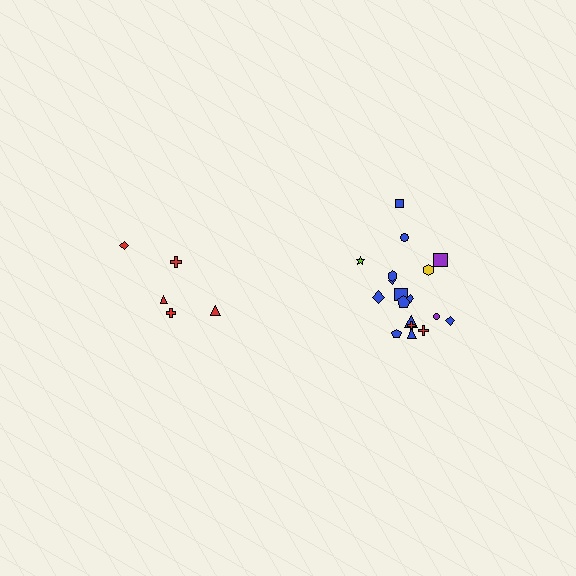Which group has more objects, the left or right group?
The right group.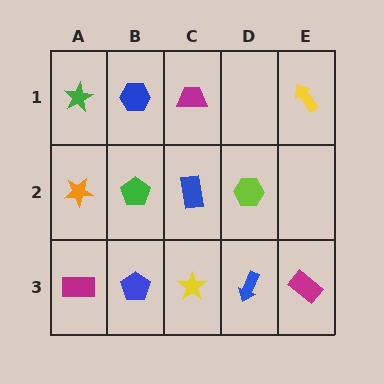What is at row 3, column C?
A yellow star.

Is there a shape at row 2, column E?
No, that cell is empty.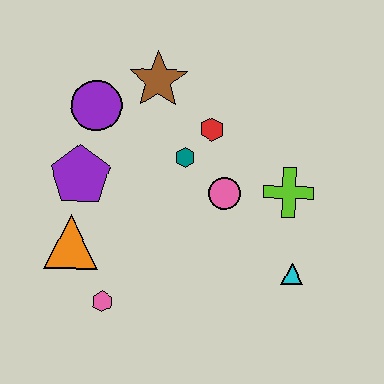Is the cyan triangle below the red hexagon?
Yes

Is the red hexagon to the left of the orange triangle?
No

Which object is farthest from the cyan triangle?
The purple circle is farthest from the cyan triangle.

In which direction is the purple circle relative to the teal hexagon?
The purple circle is to the left of the teal hexagon.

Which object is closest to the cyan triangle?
The lime cross is closest to the cyan triangle.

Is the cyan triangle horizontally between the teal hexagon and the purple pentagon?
No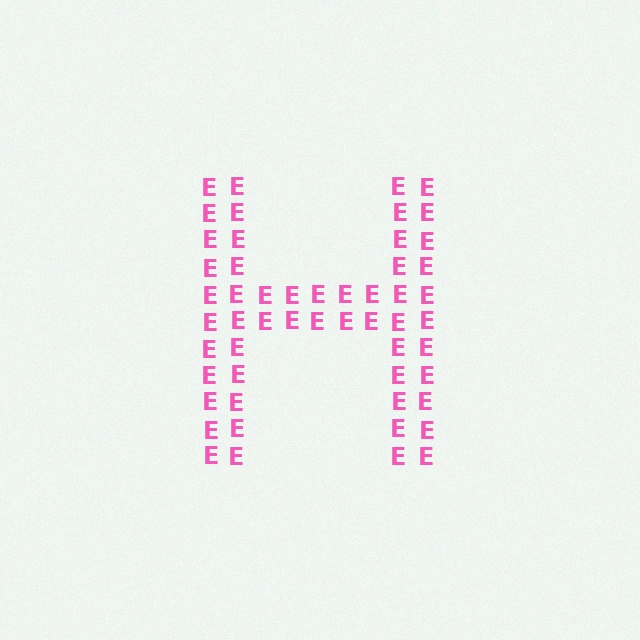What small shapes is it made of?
It is made of small letter E's.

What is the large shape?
The large shape is the letter H.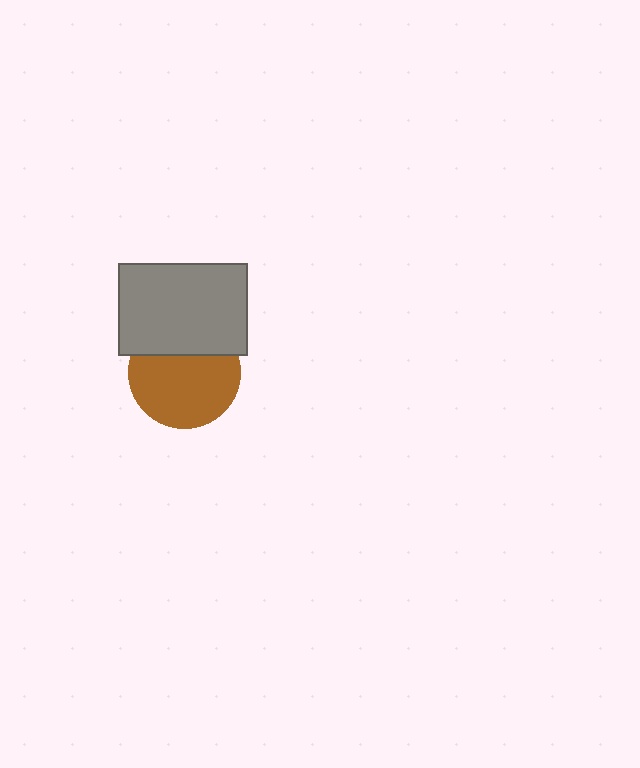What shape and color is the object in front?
The object in front is a gray rectangle.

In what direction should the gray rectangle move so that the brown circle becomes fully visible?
The gray rectangle should move up. That is the shortest direction to clear the overlap and leave the brown circle fully visible.